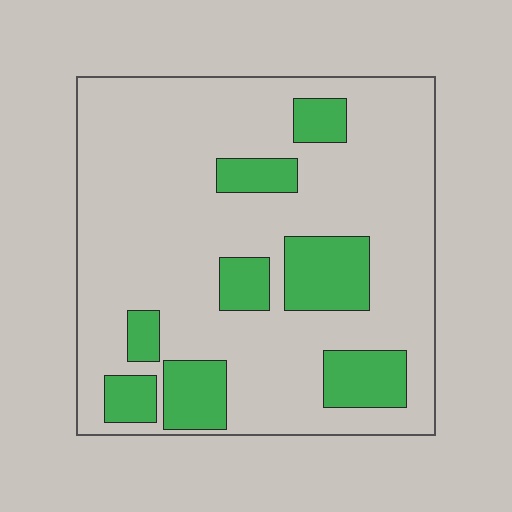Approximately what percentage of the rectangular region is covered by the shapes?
Approximately 20%.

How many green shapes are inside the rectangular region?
8.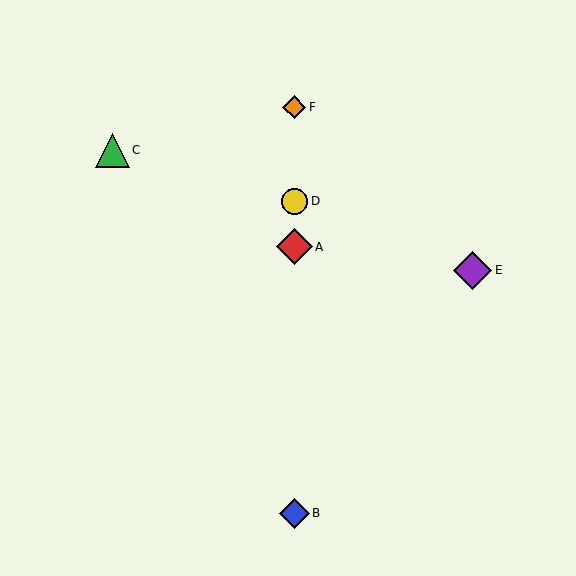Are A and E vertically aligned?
No, A is at x≈294 and E is at x≈473.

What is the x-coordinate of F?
Object F is at x≈294.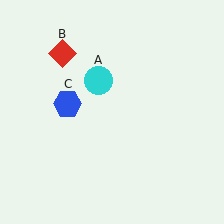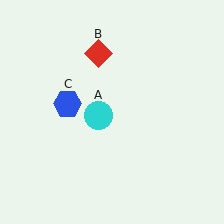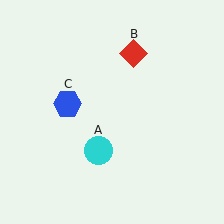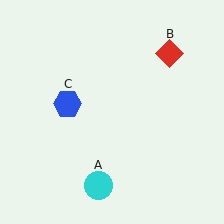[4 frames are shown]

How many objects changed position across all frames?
2 objects changed position: cyan circle (object A), red diamond (object B).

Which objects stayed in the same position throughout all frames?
Blue hexagon (object C) remained stationary.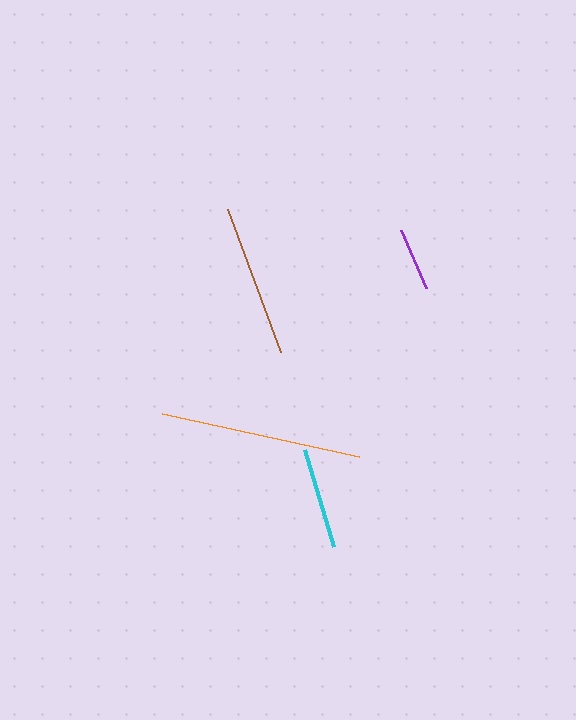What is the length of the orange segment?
The orange segment is approximately 202 pixels long.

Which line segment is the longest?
The orange line is the longest at approximately 202 pixels.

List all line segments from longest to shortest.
From longest to shortest: orange, brown, cyan, purple.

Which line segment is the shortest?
The purple line is the shortest at approximately 64 pixels.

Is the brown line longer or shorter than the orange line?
The orange line is longer than the brown line.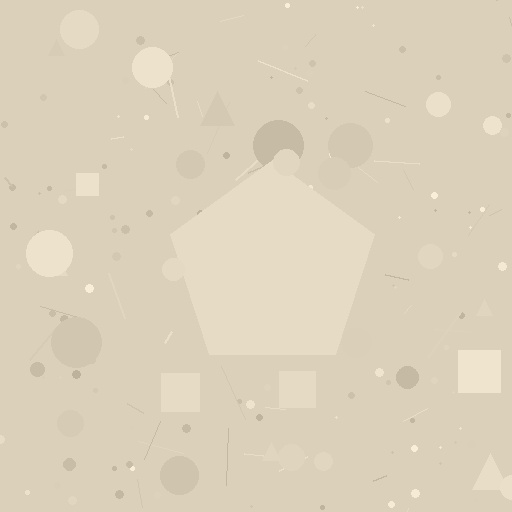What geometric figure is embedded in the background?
A pentagon is embedded in the background.